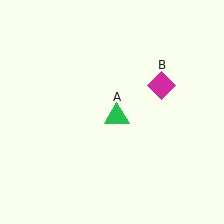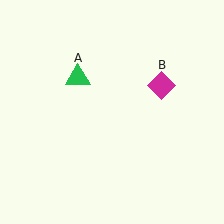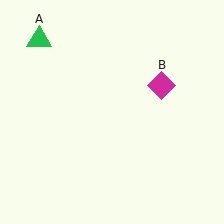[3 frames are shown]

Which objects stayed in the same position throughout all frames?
Magenta diamond (object B) remained stationary.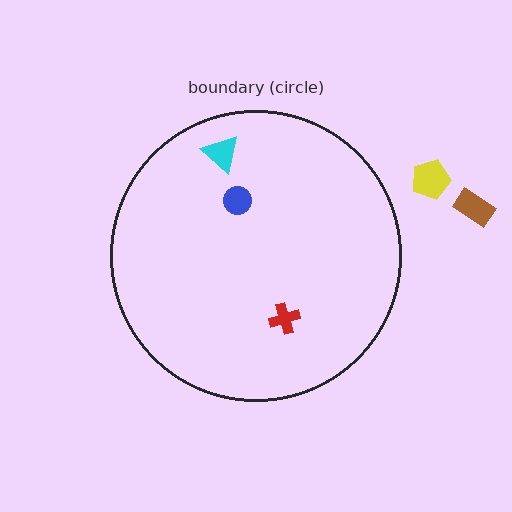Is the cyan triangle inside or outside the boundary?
Inside.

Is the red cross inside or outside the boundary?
Inside.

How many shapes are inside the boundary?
3 inside, 2 outside.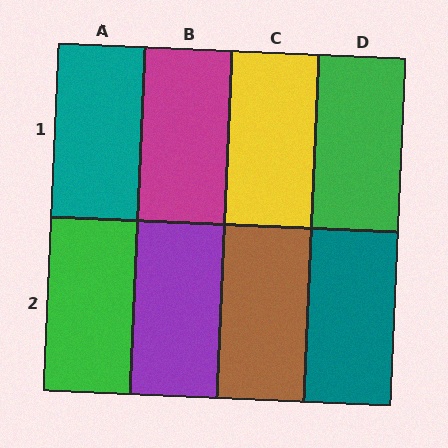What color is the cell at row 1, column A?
Teal.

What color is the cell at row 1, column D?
Green.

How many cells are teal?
2 cells are teal.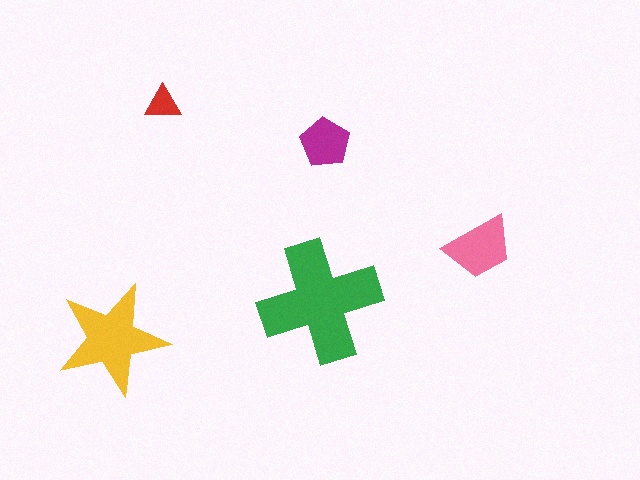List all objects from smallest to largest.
The red triangle, the magenta pentagon, the pink trapezoid, the yellow star, the green cross.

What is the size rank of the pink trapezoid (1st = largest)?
3rd.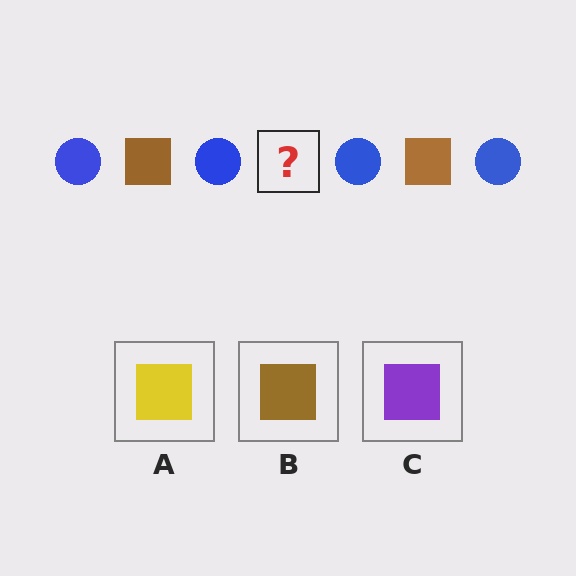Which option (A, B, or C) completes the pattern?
B.